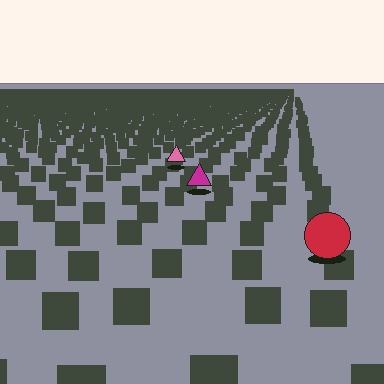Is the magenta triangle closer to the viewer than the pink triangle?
Yes. The magenta triangle is closer — you can tell from the texture gradient: the ground texture is coarser near it.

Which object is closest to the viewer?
The red circle is closest. The texture marks near it are larger and more spread out.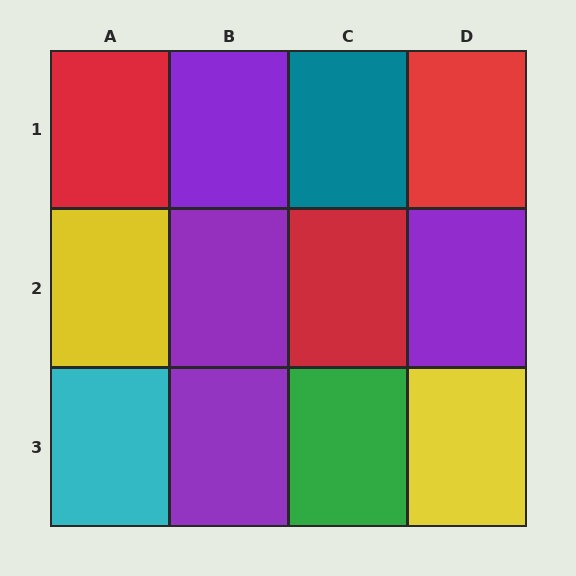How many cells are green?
1 cell is green.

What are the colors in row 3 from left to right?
Cyan, purple, green, yellow.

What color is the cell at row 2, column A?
Yellow.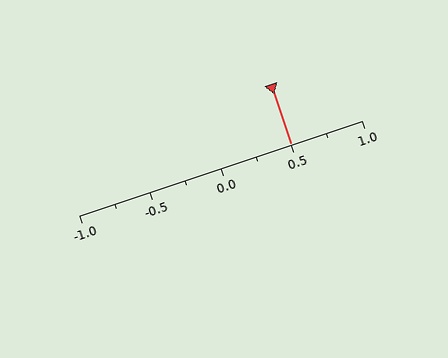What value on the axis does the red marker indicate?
The marker indicates approximately 0.5.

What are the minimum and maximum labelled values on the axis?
The axis runs from -1.0 to 1.0.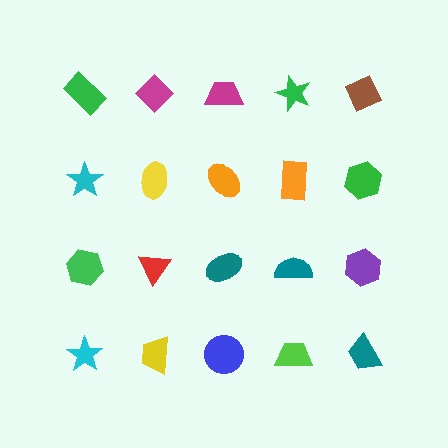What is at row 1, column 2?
A magenta diamond.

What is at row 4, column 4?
A lime trapezoid.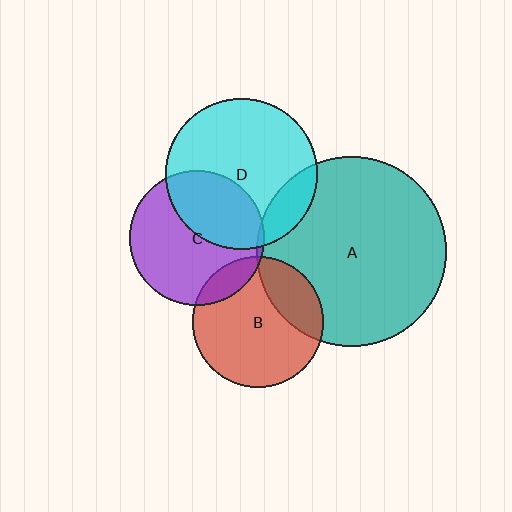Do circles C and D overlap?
Yes.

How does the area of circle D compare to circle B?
Approximately 1.3 times.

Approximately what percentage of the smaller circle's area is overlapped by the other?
Approximately 40%.